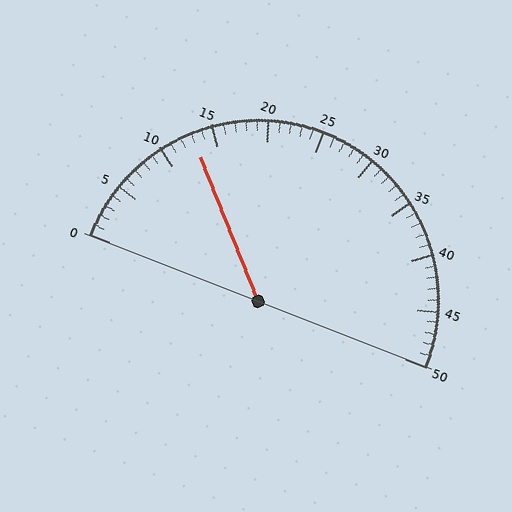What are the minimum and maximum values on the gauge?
The gauge ranges from 0 to 50.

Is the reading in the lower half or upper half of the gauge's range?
The reading is in the lower half of the range (0 to 50).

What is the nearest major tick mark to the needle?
The nearest major tick mark is 15.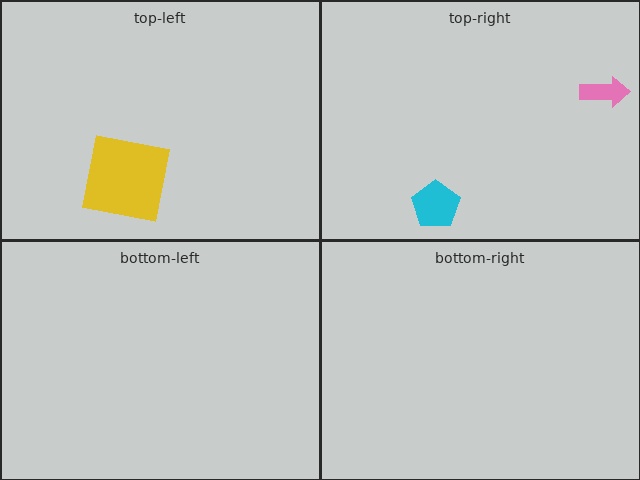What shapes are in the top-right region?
The pink arrow, the cyan pentagon.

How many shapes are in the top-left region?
1.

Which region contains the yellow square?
The top-left region.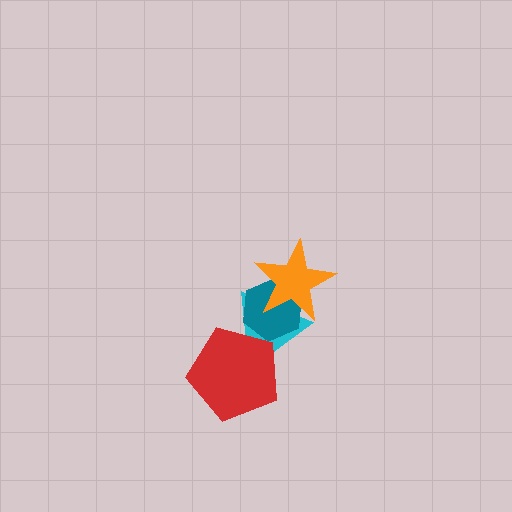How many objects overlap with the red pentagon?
1 object overlaps with the red pentagon.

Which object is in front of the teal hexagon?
The orange star is in front of the teal hexagon.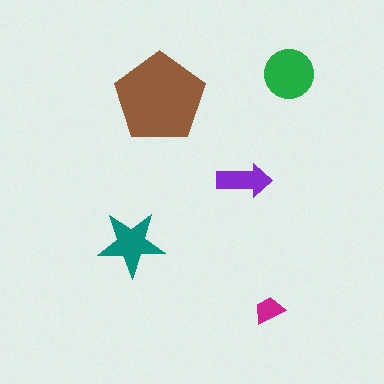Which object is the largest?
The brown pentagon.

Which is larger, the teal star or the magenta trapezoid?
The teal star.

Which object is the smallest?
The magenta trapezoid.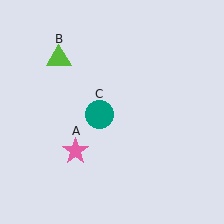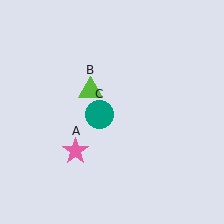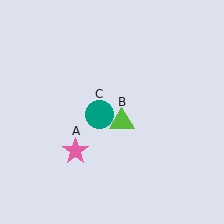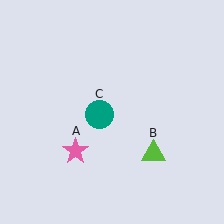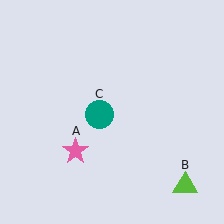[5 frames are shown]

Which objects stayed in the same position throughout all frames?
Pink star (object A) and teal circle (object C) remained stationary.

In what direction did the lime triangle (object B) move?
The lime triangle (object B) moved down and to the right.